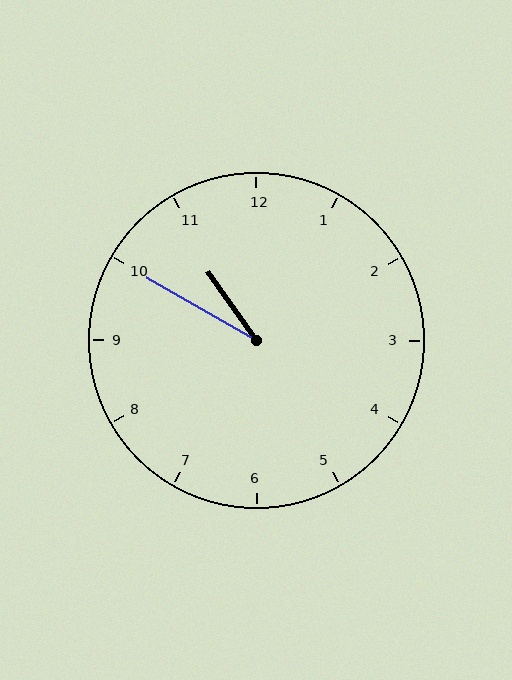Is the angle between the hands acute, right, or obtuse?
It is acute.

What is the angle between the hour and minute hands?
Approximately 25 degrees.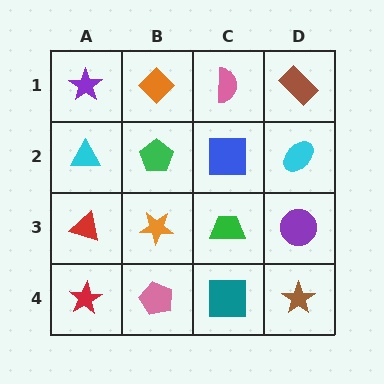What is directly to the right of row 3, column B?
A green trapezoid.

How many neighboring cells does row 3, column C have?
4.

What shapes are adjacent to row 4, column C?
A green trapezoid (row 3, column C), a pink pentagon (row 4, column B), a brown star (row 4, column D).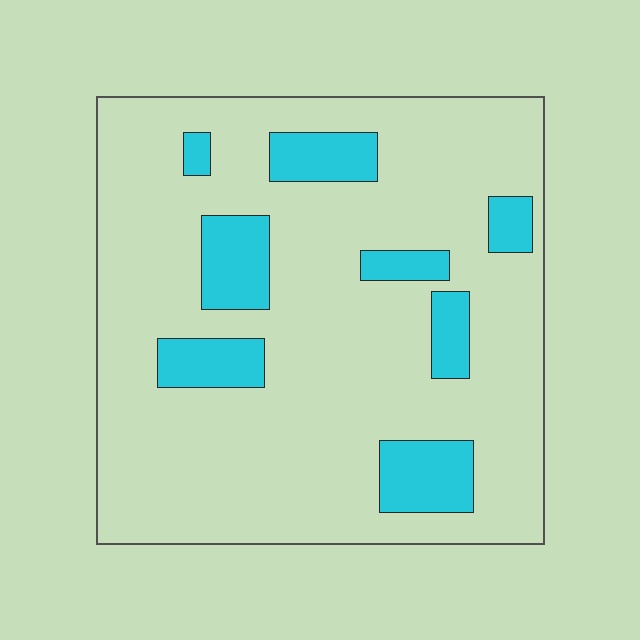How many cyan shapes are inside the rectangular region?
8.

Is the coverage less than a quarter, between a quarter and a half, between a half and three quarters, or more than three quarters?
Less than a quarter.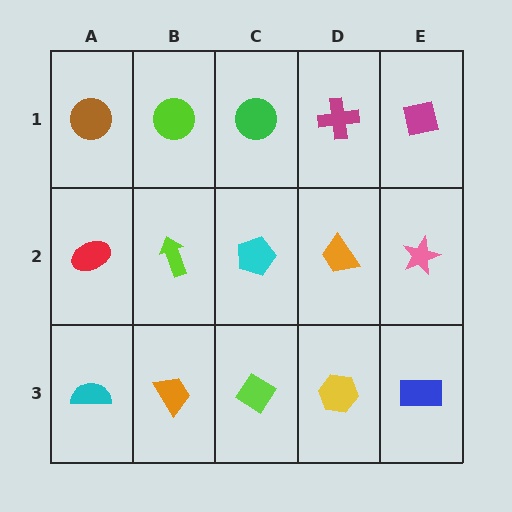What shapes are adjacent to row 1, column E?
A pink star (row 2, column E), a magenta cross (row 1, column D).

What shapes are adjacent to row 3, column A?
A red ellipse (row 2, column A), an orange trapezoid (row 3, column B).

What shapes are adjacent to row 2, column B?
A lime circle (row 1, column B), an orange trapezoid (row 3, column B), a red ellipse (row 2, column A), a cyan pentagon (row 2, column C).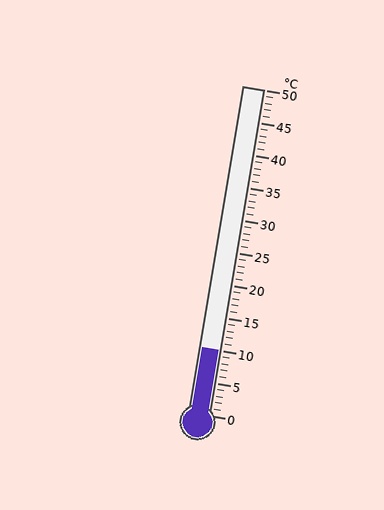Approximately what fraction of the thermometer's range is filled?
The thermometer is filled to approximately 20% of its range.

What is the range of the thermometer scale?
The thermometer scale ranges from 0°C to 50°C.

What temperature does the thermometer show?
The thermometer shows approximately 10°C.